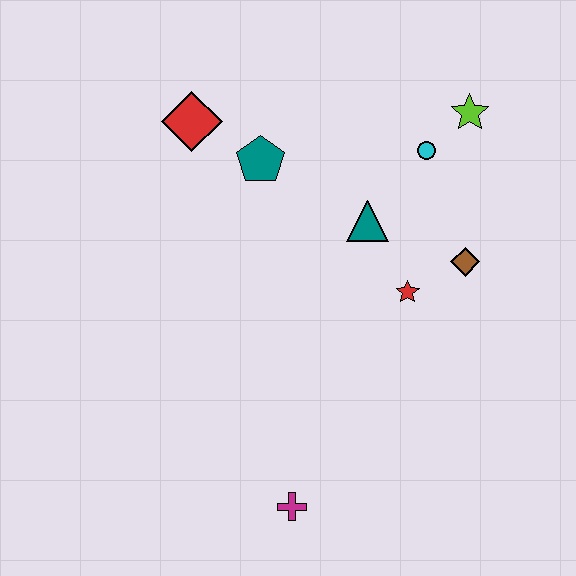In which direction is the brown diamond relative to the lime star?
The brown diamond is below the lime star.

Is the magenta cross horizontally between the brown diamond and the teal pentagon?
Yes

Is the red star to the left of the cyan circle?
Yes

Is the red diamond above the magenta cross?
Yes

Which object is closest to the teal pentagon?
The red diamond is closest to the teal pentagon.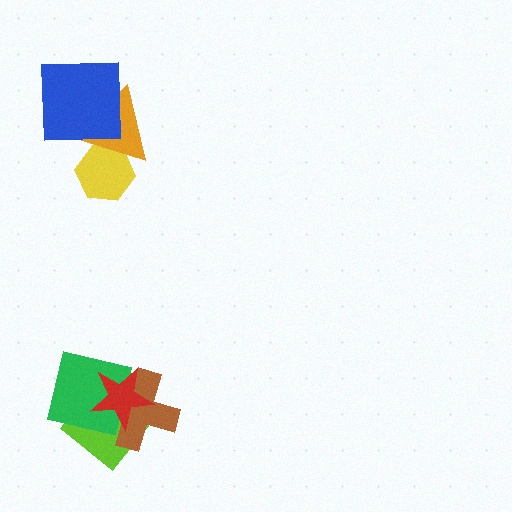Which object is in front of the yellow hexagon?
The orange triangle is in front of the yellow hexagon.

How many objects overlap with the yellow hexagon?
1 object overlaps with the yellow hexagon.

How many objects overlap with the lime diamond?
3 objects overlap with the lime diamond.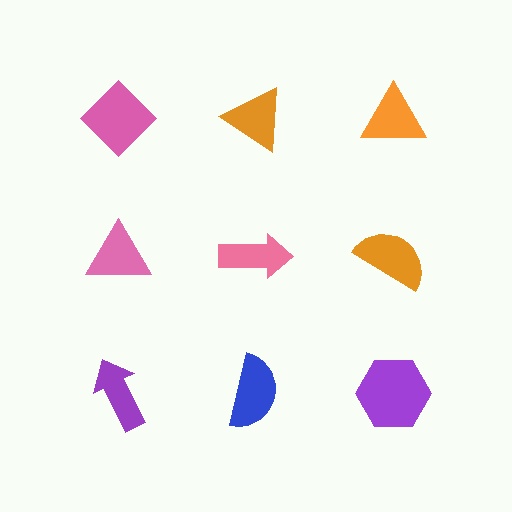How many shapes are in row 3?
3 shapes.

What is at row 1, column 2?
An orange triangle.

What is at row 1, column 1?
A pink diamond.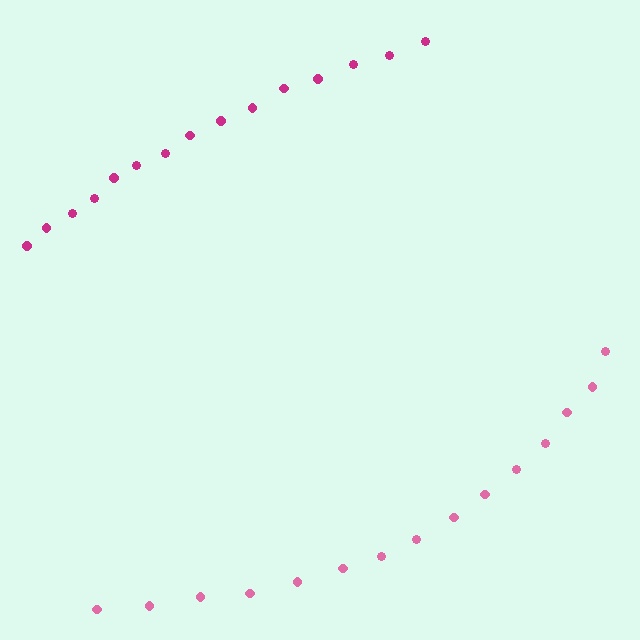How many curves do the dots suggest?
There are 2 distinct paths.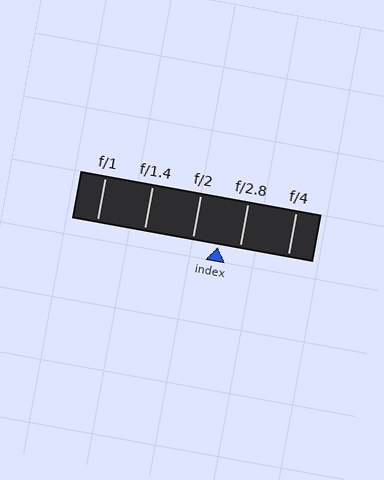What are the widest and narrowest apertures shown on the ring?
The widest aperture shown is f/1 and the narrowest is f/4.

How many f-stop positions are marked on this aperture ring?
There are 5 f-stop positions marked.